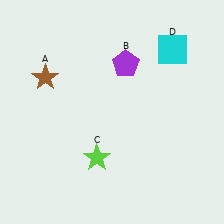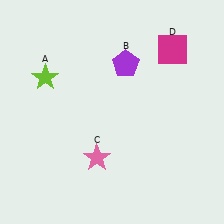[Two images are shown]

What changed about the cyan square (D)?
In Image 1, D is cyan. In Image 2, it changed to magenta.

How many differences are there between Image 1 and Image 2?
There are 3 differences between the two images.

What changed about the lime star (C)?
In Image 1, C is lime. In Image 2, it changed to pink.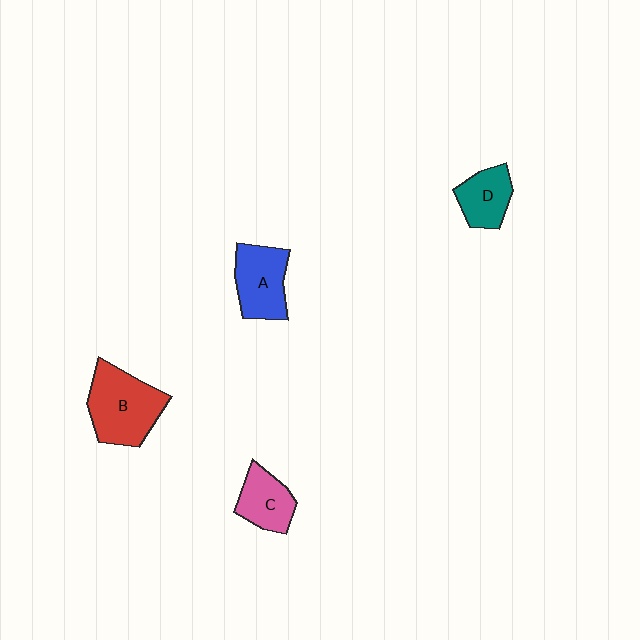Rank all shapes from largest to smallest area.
From largest to smallest: B (red), A (blue), C (pink), D (teal).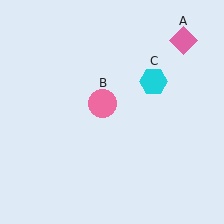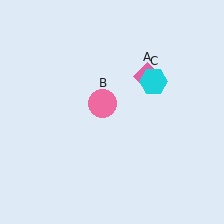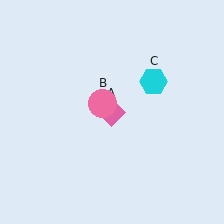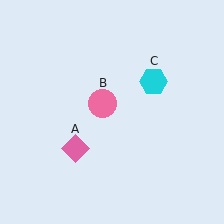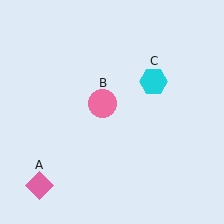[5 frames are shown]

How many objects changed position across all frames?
1 object changed position: pink diamond (object A).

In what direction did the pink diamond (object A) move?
The pink diamond (object A) moved down and to the left.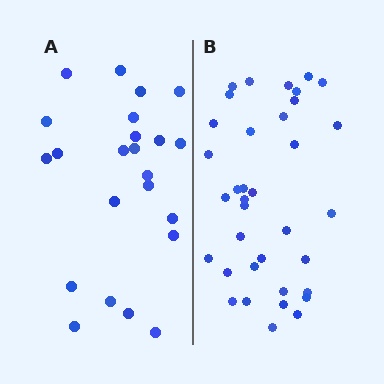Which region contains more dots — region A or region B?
Region B (the right region) has more dots.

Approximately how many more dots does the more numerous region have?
Region B has approximately 15 more dots than region A.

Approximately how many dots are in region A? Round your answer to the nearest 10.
About 20 dots. (The exact count is 23, which rounds to 20.)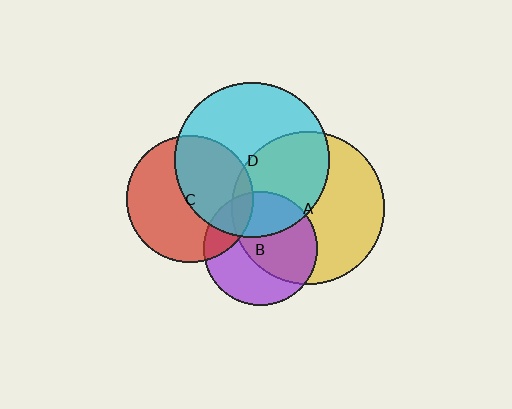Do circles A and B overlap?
Yes.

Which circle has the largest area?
Circle D (cyan).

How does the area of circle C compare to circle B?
Approximately 1.2 times.